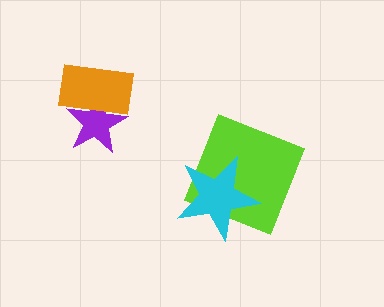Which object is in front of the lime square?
The cyan star is in front of the lime square.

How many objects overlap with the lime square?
1 object overlaps with the lime square.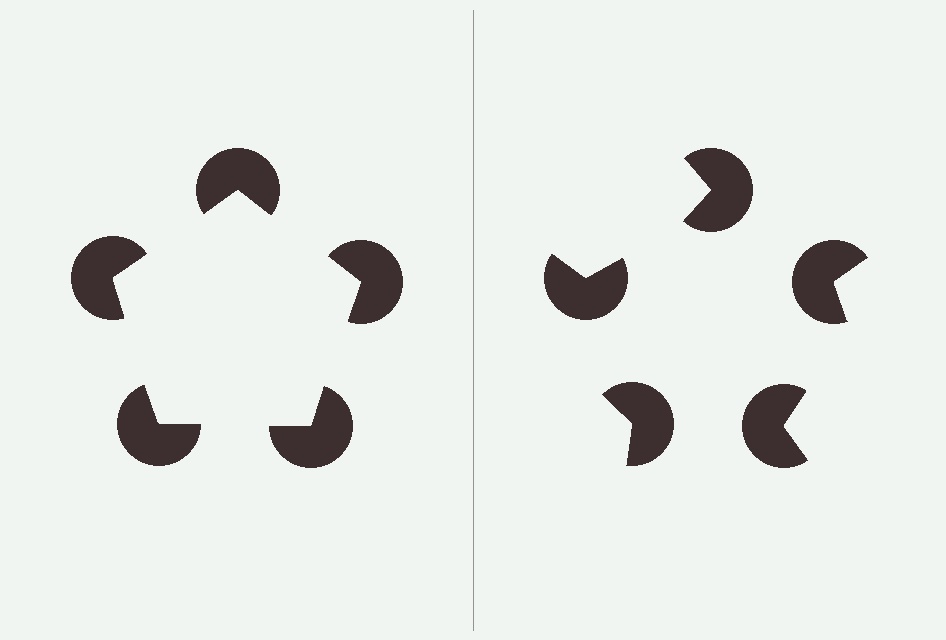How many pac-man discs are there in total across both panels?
10 — 5 on each side.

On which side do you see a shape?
An illusory pentagon appears on the left side. On the right side the wedge cuts are rotated, so no coherent shape forms.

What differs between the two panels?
The pac-man discs are positioned identically on both sides; only the wedge orientations differ. On the left they align to a pentagon; on the right they are misaligned.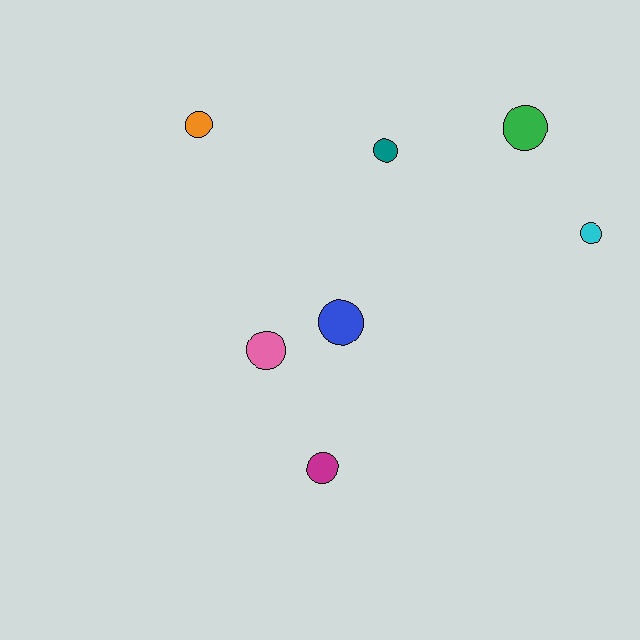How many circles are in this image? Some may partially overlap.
There are 7 circles.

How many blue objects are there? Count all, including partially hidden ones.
There is 1 blue object.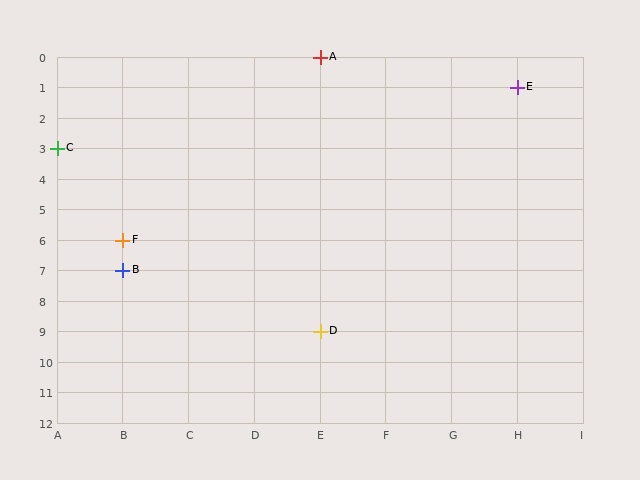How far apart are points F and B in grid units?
Points F and B are 1 row apart.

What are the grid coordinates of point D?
Point D is at grid coordinates (E, 9).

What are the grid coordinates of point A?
Point A is at grid coordinates (E, 0).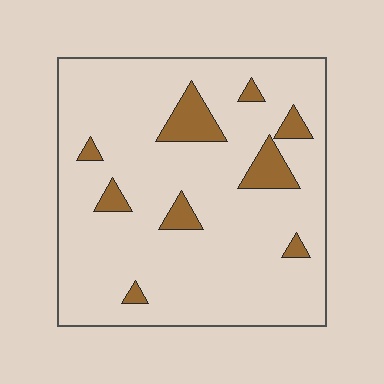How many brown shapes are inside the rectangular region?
9.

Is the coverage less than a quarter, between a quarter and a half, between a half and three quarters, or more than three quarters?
Less than a quarter.